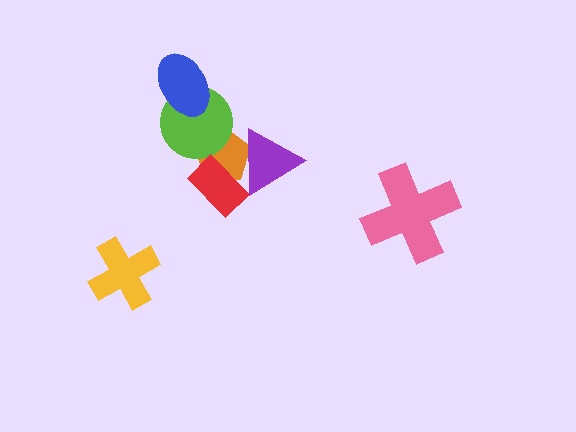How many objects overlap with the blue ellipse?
1 object overlaps with the blue ellipse.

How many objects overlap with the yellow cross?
0 objects overlap with the yellow cross.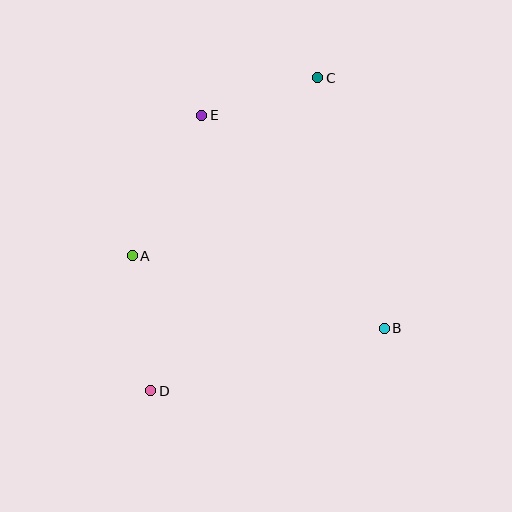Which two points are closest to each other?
Points C and E are closest to each other.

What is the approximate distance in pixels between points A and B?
The distance between A and B is approximately 262 pixels.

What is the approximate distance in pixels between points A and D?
The distance between A and D is approximately 136 pixels.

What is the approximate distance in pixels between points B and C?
The distance between B and C is approximately 259 pixels.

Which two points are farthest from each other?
Points C and D are farthest from each other.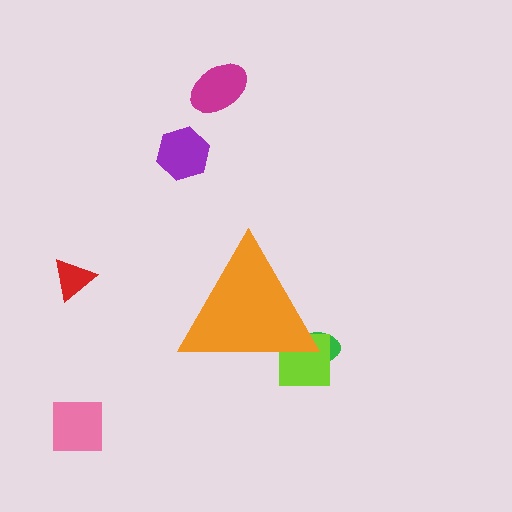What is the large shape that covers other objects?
An orange triangle.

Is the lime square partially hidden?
Yes, the lime square is partially hidden behind the orange triangle.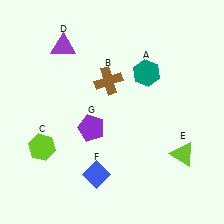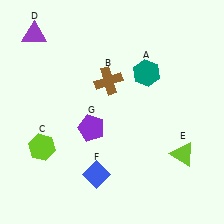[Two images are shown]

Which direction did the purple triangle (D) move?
The purple triangle (D) moved left.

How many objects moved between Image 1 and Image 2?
1 object moved between the two images.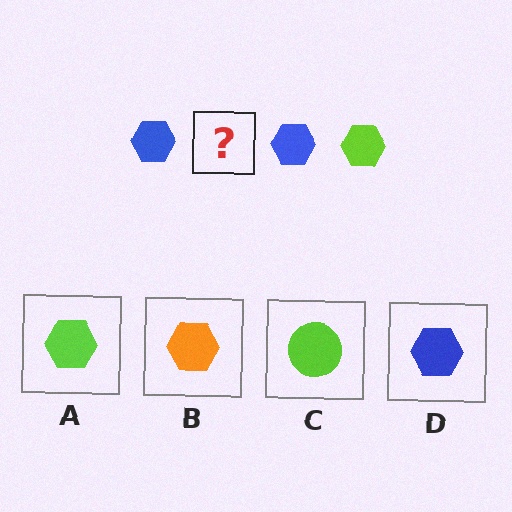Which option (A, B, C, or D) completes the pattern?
A.